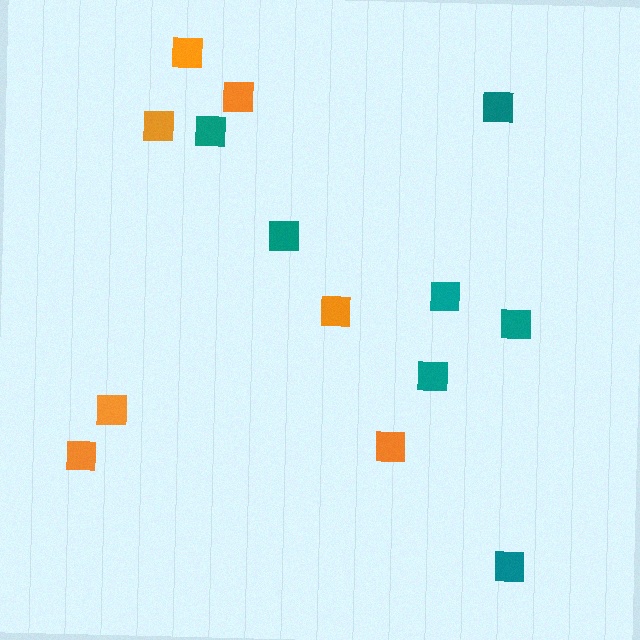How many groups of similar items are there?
There are 2 groups: one group of orange squares (7) and one group of teal squares (7).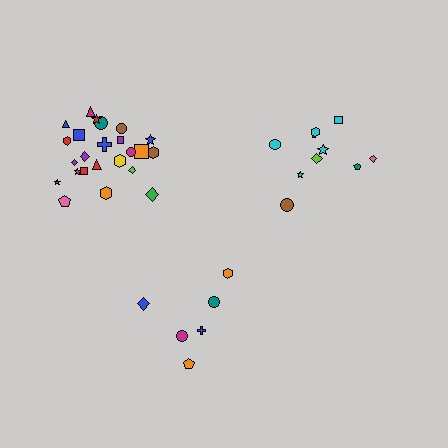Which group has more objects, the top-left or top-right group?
The top-left group.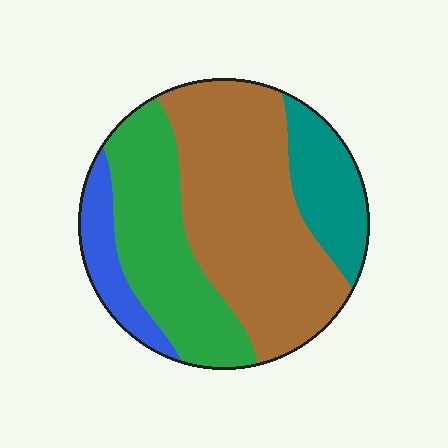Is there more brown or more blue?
Brown.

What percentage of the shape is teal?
Teal covers 15% of the shape.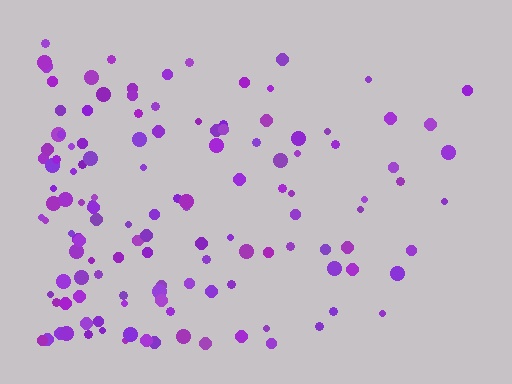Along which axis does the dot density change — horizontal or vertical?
Horizontal.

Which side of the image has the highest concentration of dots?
The left.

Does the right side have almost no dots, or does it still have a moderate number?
Still a moderate number, just noticeably fewer than the left.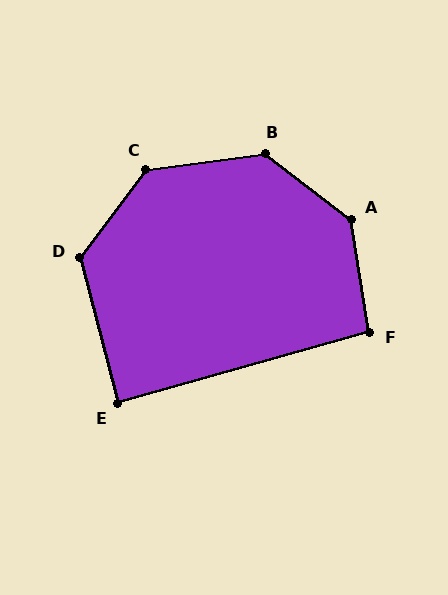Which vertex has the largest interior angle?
A, at approximately 136 degrees.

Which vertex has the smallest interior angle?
E, at approximately 89 degrees.